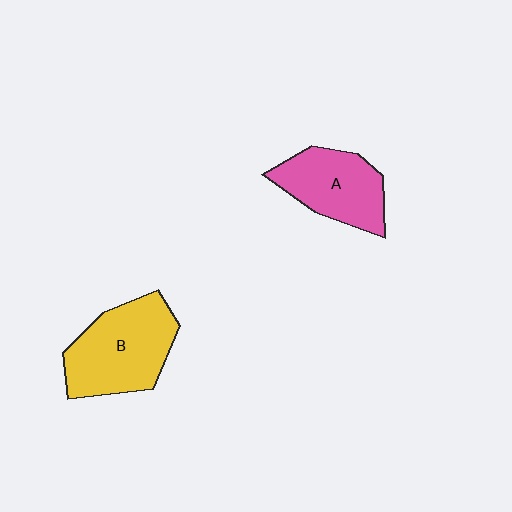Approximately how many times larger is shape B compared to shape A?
Approximately 1.3 times.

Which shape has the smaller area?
Shape A (pink).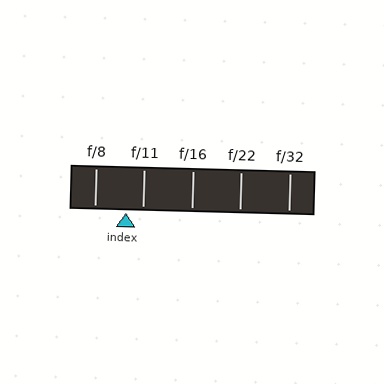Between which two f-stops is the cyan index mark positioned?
The index mark is between f/8 and f/11.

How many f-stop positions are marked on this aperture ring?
There are 5 f-stop positions marked.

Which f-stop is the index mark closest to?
The index mark is closest to f/11.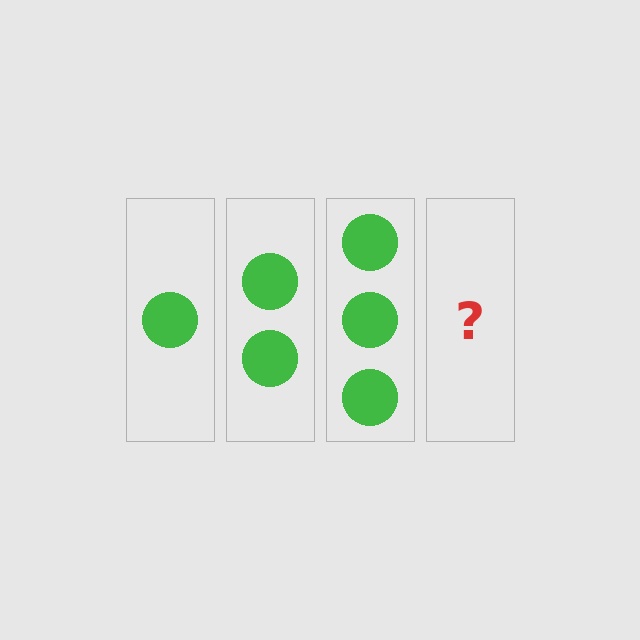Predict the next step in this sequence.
The next step is 4 circles.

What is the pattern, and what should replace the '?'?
The pattern is that each step adds one more circle. The '?' should be 4 circles.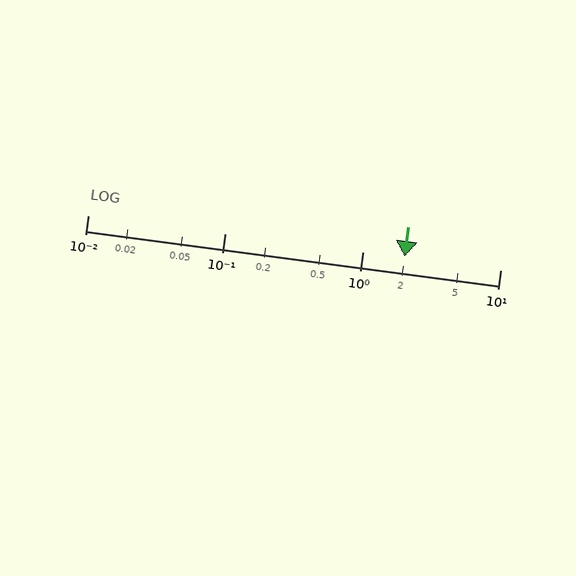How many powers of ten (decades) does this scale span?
The scale spans 3 decades, from 0.01 to 10.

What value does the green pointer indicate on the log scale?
The pointer indicates approximately 2.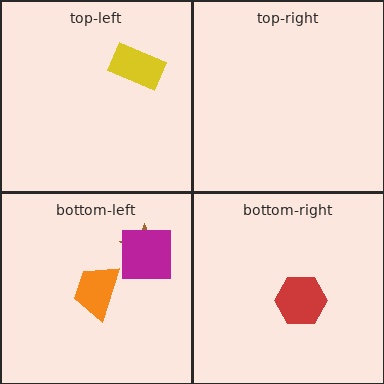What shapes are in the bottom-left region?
The brown star, the orange trapezoid, the magenta square.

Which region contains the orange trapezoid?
The bottom-left region.